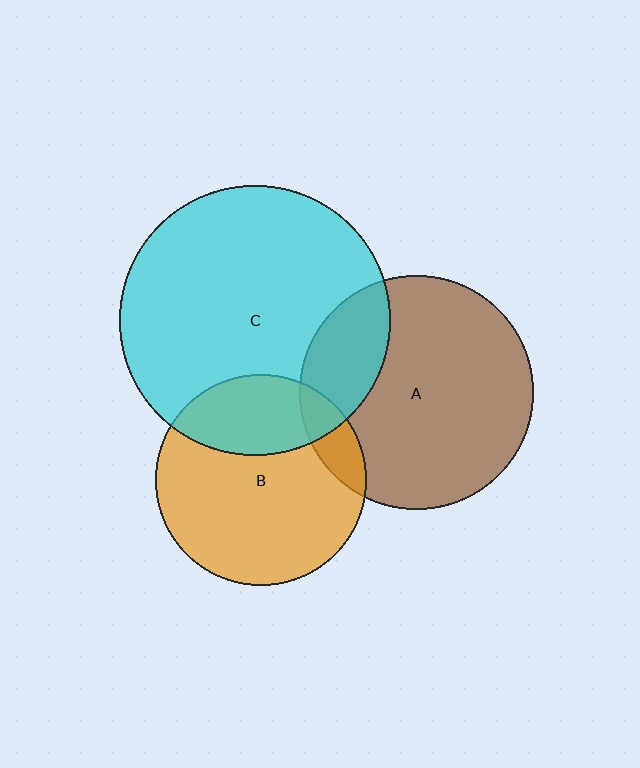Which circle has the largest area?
Circle C (cyan).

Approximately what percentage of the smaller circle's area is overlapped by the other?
Approximately 10%.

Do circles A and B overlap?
Yes.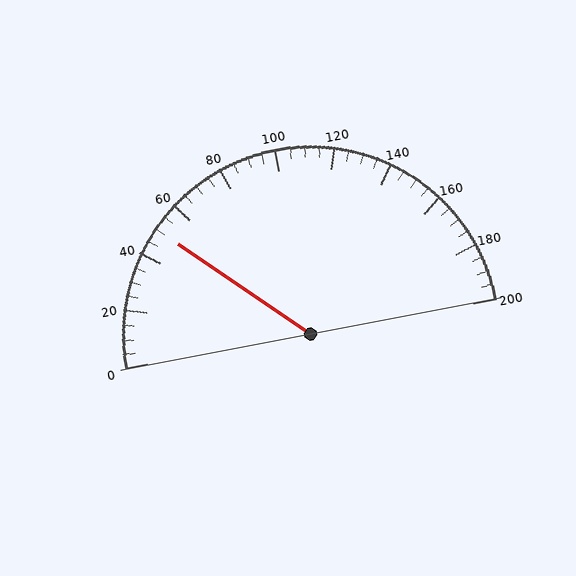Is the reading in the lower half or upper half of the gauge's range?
The reading is in the lower half of the range (0 to 200).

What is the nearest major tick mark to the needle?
The nearest major tick mark is 40.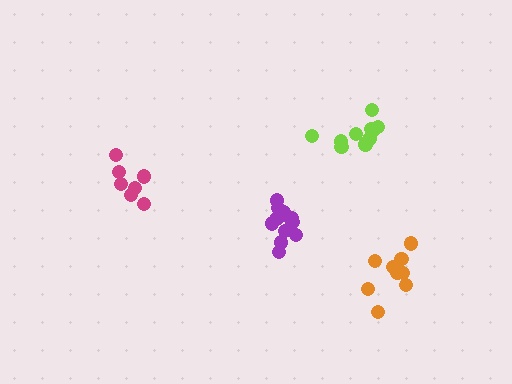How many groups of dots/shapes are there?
There are 4 groups.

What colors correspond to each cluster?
The clusters are colored: magenta, purple, lime, orange.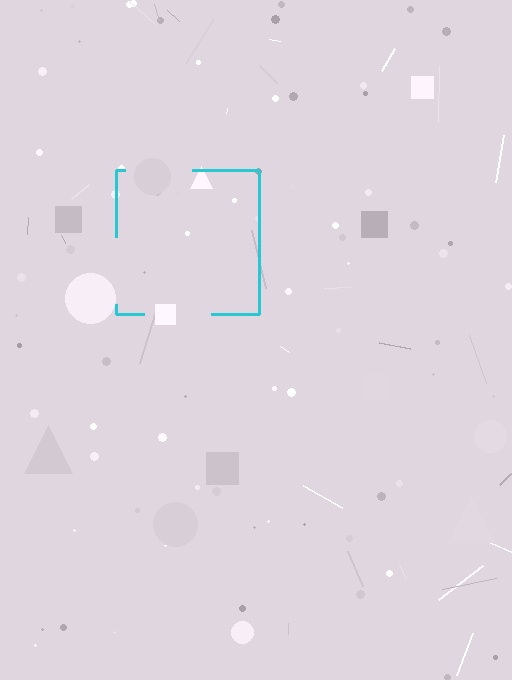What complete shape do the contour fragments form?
The contour fragments form a square.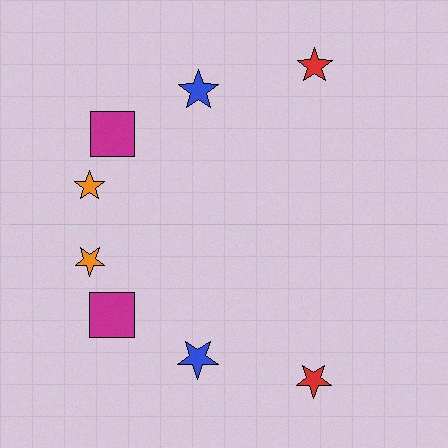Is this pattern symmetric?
Yes, this pattern has bilateral (reflection) symmetry.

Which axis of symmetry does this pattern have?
The pattern has a horizontal axis of symmetry running through the center of the image.